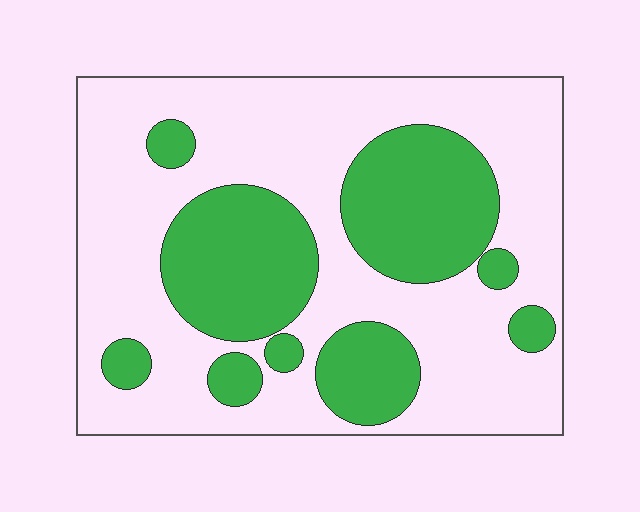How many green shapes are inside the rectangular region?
9.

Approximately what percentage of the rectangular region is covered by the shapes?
Approximately 35%.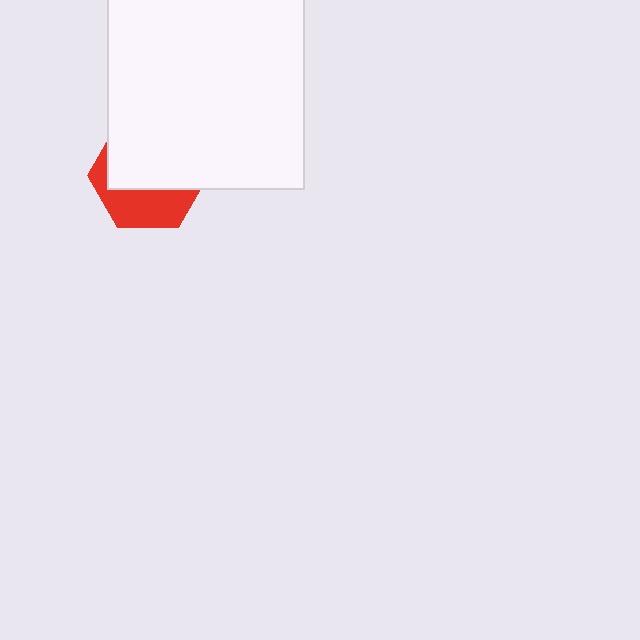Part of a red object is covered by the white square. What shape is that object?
It is a hexagon.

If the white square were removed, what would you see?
You would see the complete red hexagon.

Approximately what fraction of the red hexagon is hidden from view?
Roughly 61% of the red hexagon is hidden behind the white square.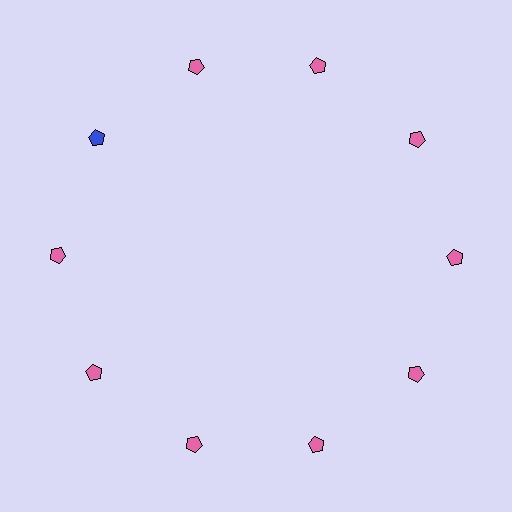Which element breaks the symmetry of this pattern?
The blue pentagon at roughly the 10 o'clock position breaks the symmetry. All other shapes are pink pentagons.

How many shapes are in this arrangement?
There are 10 shapes arranged in a ring pattern.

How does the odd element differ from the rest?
It has a different color: blue instead of pink.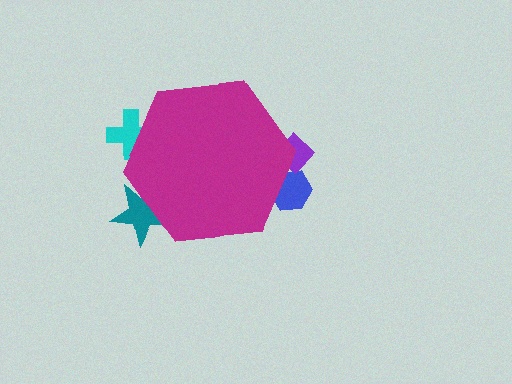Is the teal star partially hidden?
Yes, the teal star is partially hidden behind the magenta hexagon.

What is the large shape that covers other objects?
A magenta hexagon.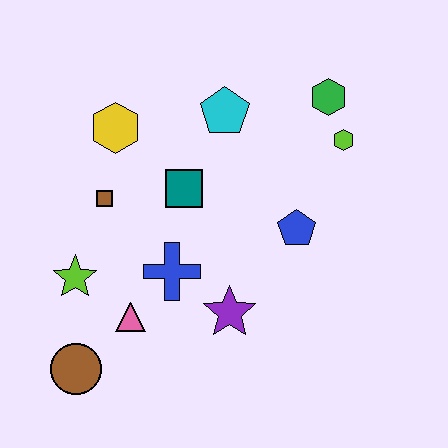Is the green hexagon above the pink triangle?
Yes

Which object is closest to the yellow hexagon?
The brown square is closest to the yellow hexagon.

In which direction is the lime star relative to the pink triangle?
The lime star is to the left of the pink triangle.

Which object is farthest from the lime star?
The green hexagon is farthest from the lime star.